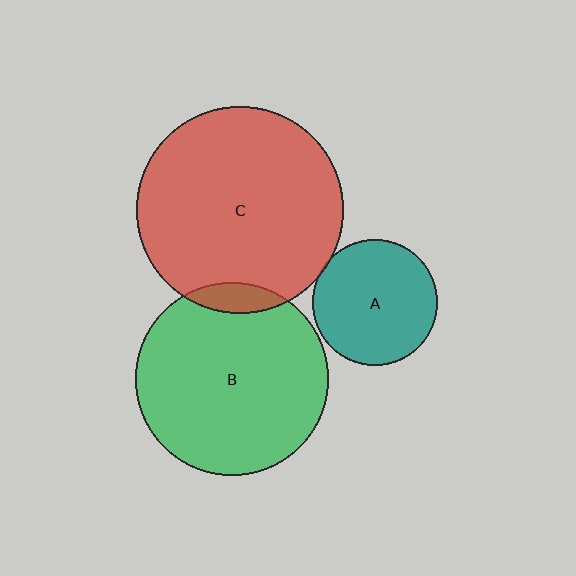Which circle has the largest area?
Circle C (red).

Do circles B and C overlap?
Yes.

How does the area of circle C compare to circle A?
Approximately 2.7 times.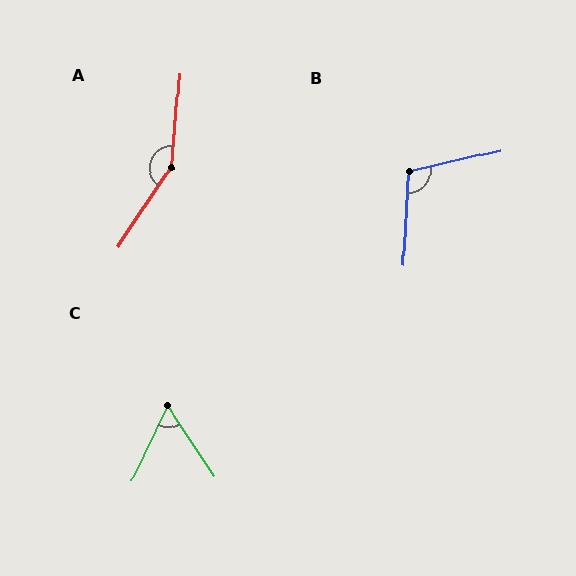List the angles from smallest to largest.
C (59°), B (106°), A (151°).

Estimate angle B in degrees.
Approximately 106 degrees.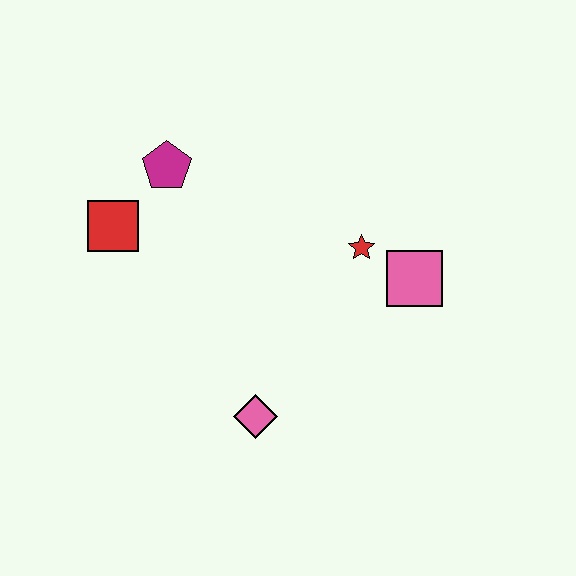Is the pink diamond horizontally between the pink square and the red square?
Yes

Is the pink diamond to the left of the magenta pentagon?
No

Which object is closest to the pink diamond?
The red star is closest to the pink diamond.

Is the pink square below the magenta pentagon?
Yes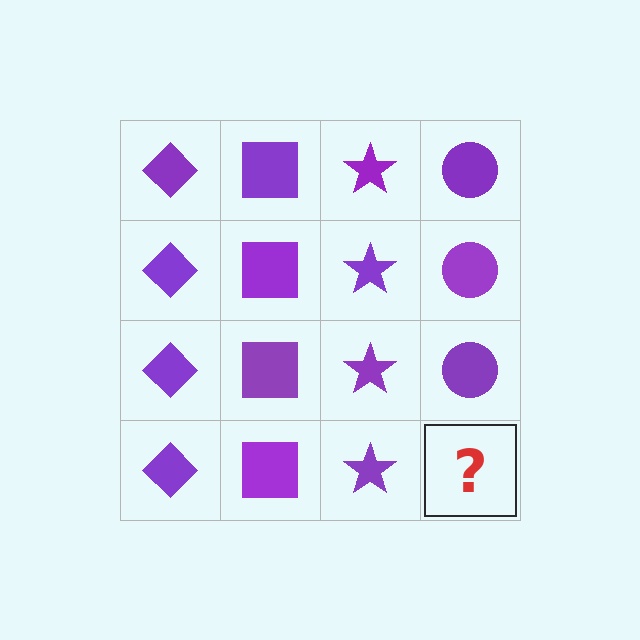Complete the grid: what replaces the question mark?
The question mark should be replaced with a purple circle.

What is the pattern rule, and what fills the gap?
The rule is that each column has a consistent shape. The gap should be filled with a purple circle.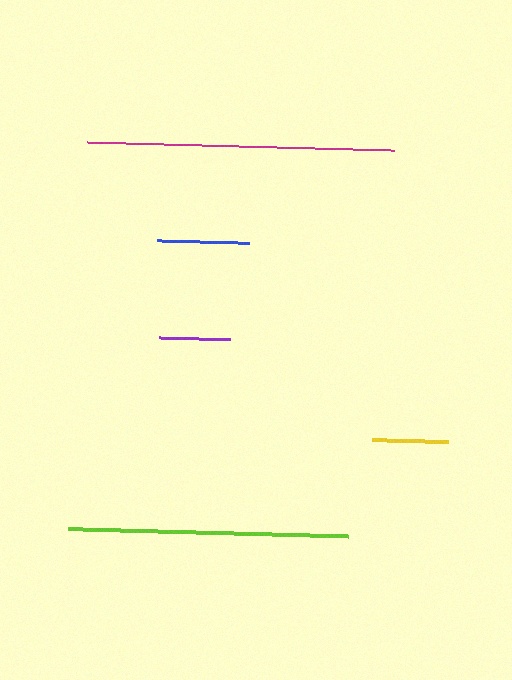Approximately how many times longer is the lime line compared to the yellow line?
The lime line is approximately 3.7 times the length of the yellow line.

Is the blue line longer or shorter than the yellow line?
The blue line is longer than the yellow line.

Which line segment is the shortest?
The purple line is the shortest at approximately 71 pixels.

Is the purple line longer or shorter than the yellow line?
The yellow line is longer than the purple line.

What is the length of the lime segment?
The lime segment is approximately 280 pixels long.